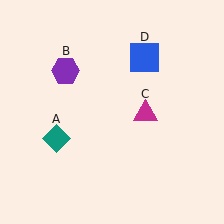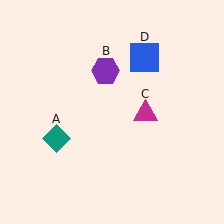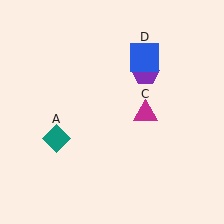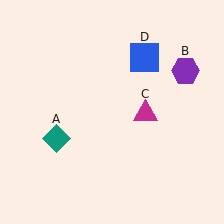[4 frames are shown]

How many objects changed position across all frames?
1 object changed position: purple hexagon (object B).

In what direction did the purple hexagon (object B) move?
The purple hexagon (object B) moved right.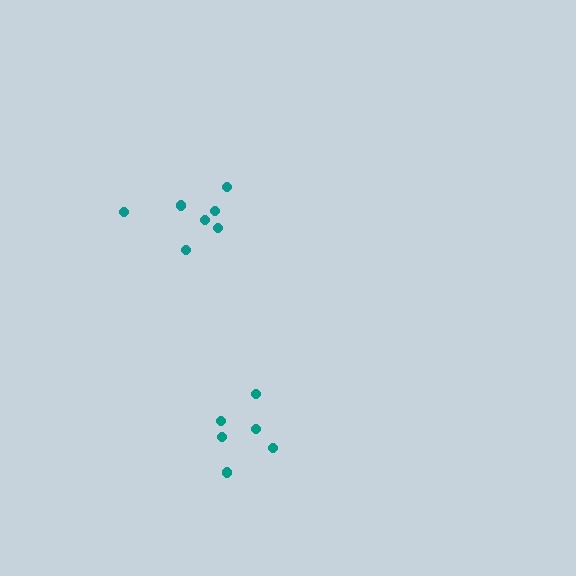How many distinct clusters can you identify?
There are 2 distinct clusters.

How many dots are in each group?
Group 1: 6 dots, Group 2: 7 dots (13 total).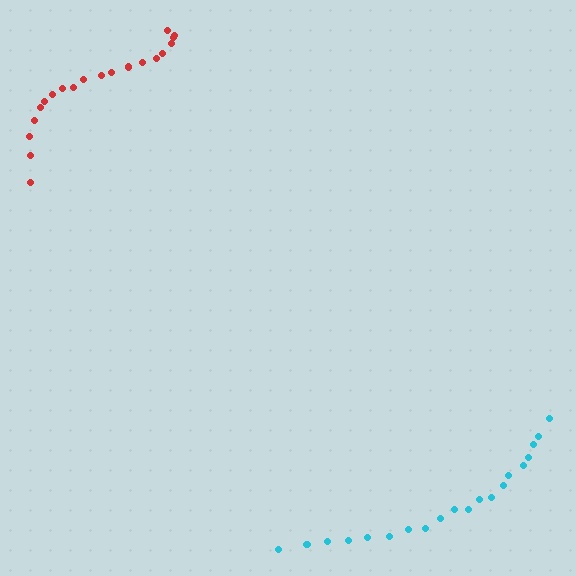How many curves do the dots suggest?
There are 2 distinct paths.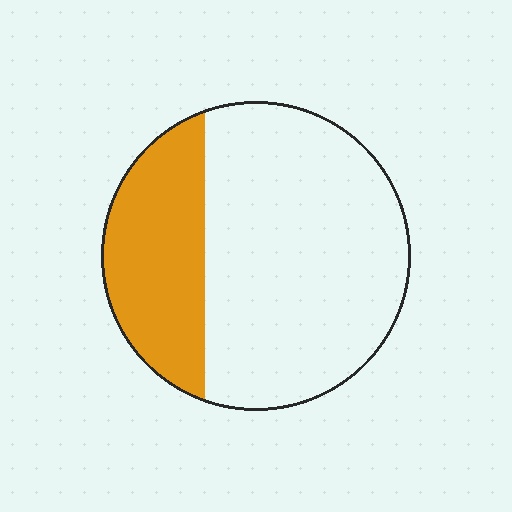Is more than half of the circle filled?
No.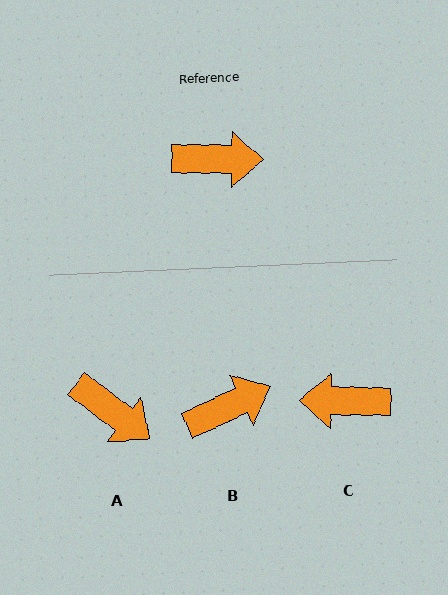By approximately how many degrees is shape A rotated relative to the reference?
Approximately 36 degrees clockwise.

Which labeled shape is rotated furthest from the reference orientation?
C, about 180 degrees away.